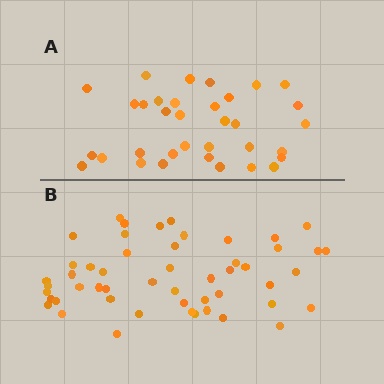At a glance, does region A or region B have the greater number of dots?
Region B (the bottom region) has more dots.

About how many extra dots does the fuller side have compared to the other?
Region B has approximately 15 more dots than region A.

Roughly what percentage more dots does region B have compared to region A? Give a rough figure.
About 50% more.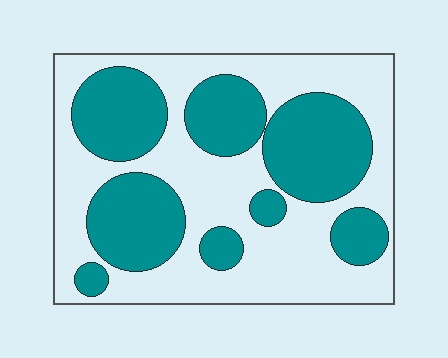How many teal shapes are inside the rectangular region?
8.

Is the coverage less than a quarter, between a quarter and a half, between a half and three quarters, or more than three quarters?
Between a quarter and a half.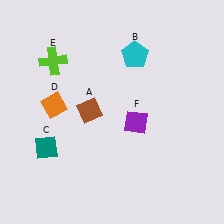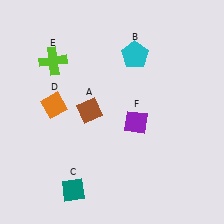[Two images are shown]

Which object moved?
The teal diamond (C) moved down.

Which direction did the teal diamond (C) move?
The teal diamond (C) moved down.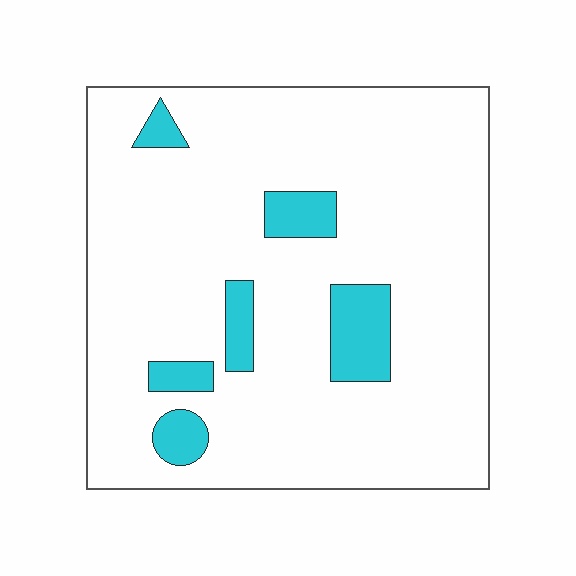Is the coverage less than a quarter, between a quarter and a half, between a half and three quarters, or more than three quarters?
Less than a quarter.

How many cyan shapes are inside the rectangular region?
6.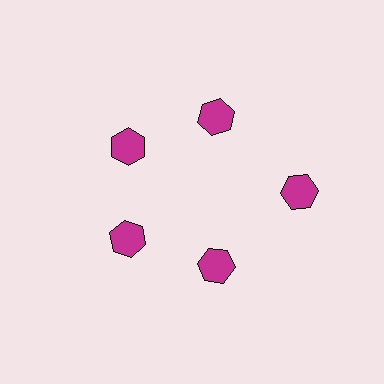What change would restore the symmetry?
The symmetry would be restored by moving it inward, back onto the ring so that all 5 hexagons sit at equal angles and equal distance from the center.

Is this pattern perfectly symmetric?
No. The 5 magenta hexagons are arranged in a ring, but one element near the 3 o'clock position is pushed outward from the center, breaking the 5-fold rotational symmetry.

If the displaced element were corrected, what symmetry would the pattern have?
It would have 5-fold rotational symmetry — the pattern would map onto itself every 72 degrees.